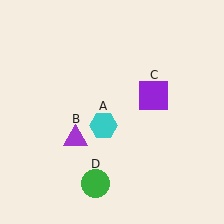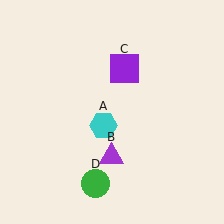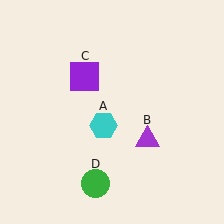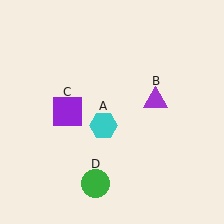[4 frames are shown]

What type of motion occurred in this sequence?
The purple triangle (object B), purple square (object C) rotated counterclockwise around the center of the scene.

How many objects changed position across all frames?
2 objects changed position: purple triangle (object B), purple square (object C).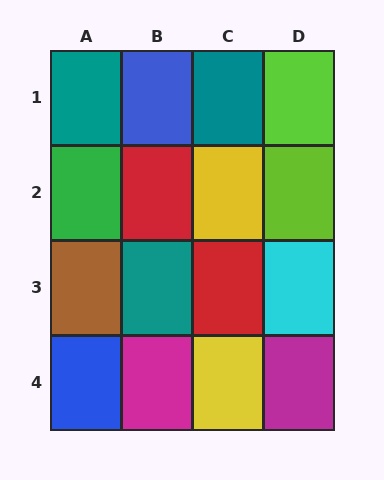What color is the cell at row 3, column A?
Brown.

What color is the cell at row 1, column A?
Teal.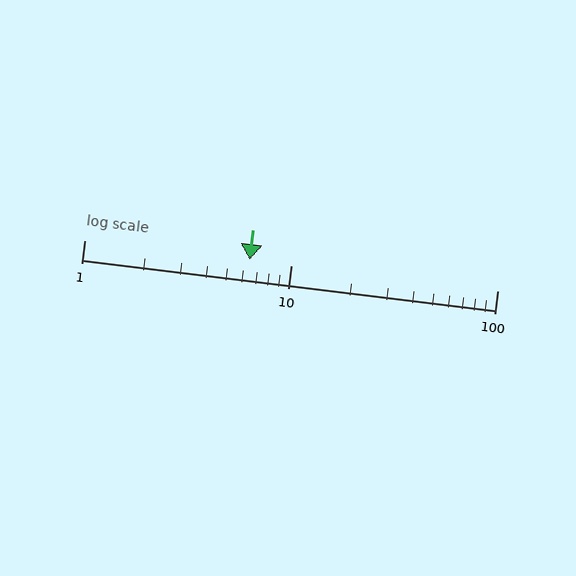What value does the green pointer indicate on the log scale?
The pointer indicates approximately 6.3.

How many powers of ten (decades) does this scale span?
The scale spans 2 decades, from 1 to 100.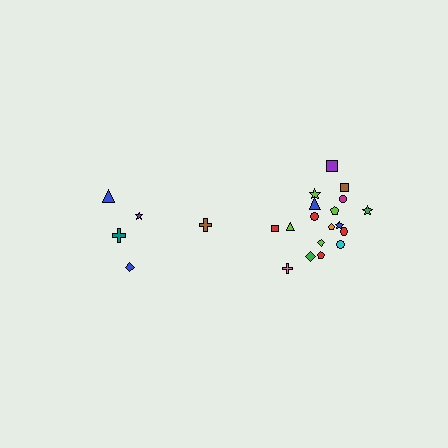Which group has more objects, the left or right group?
The right group.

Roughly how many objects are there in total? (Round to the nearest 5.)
Roughly 25 objects in total.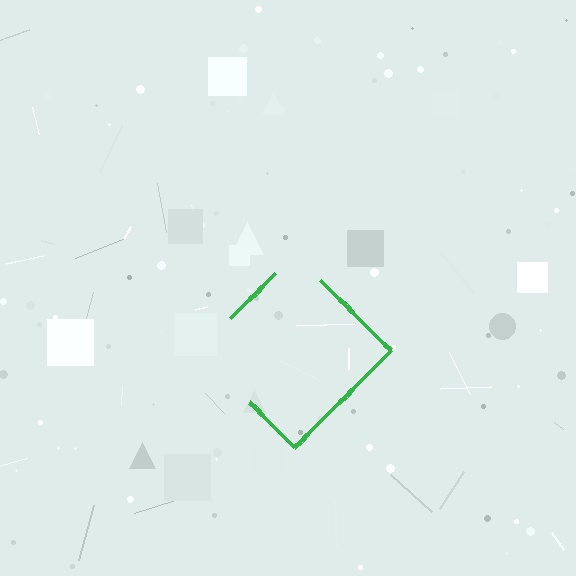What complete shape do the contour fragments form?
The contour fragments form a diamond.